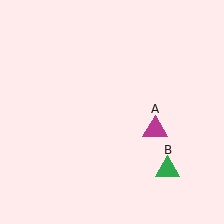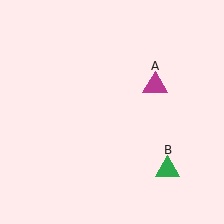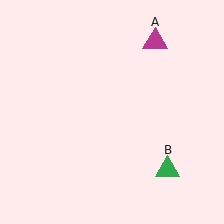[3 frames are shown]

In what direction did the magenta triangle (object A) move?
The magenta triangle (object A) moved up.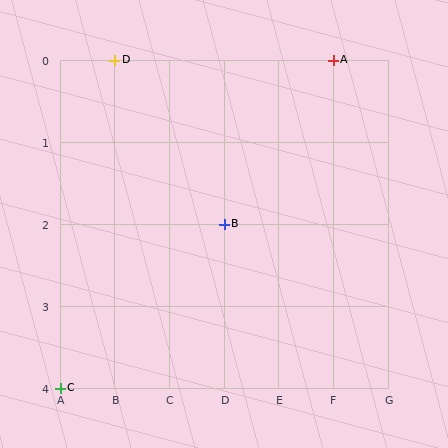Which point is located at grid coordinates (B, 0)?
Point D is at (B, 0).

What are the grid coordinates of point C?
Point C is at grid coordinates (A, 4).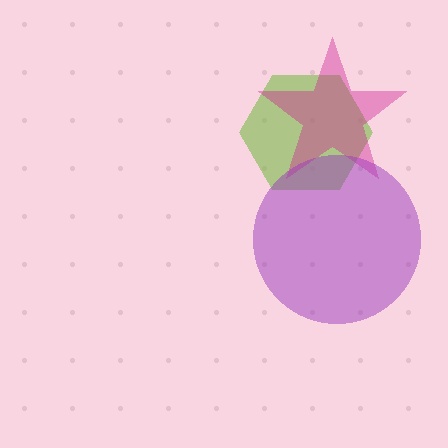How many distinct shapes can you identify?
There are 3 distinct shapes: a lime hexagon, a magenta star, a purple circle.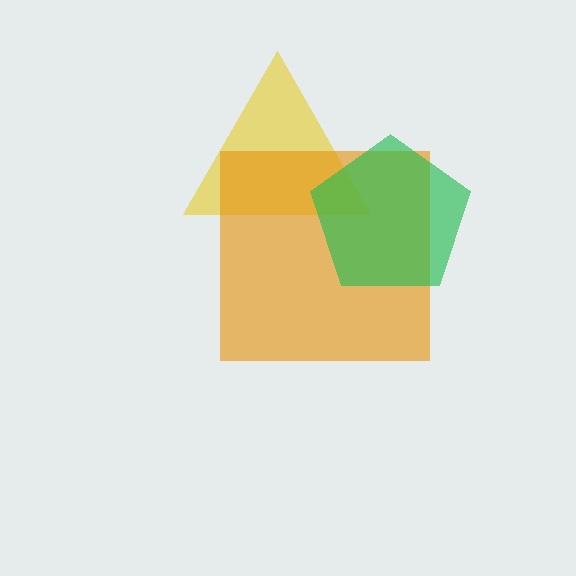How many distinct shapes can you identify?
There are 3 distinct shapes: a yellow triangle, an orange square, a green pentagon.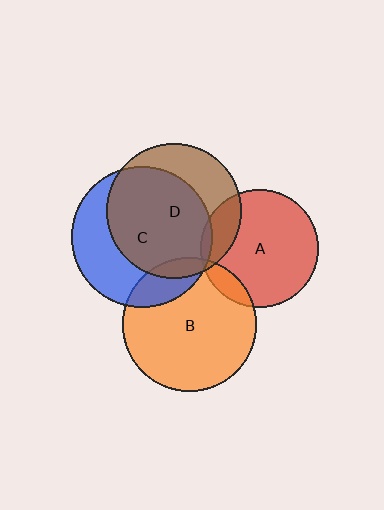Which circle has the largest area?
Circle C (blue).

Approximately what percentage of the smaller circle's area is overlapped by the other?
Approximately 15%.